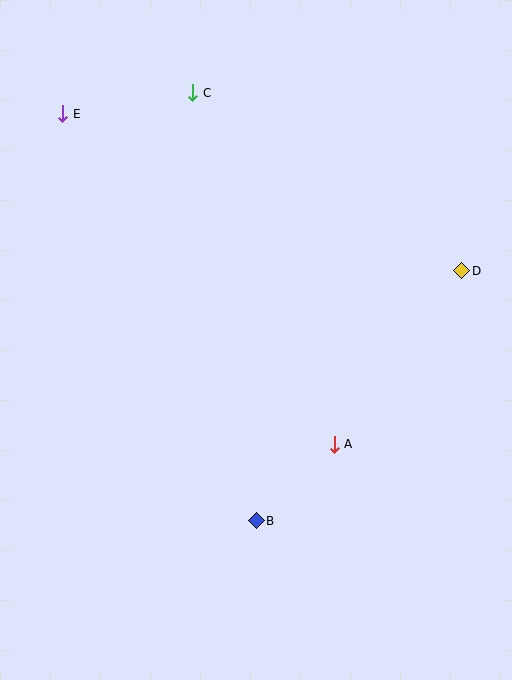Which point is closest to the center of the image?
Point A at (334, 444) is closest to the center.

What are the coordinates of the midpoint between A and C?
The midpoint between A and C is at (264, 268).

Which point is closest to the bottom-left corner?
Point B is closest to the bottom-left corner.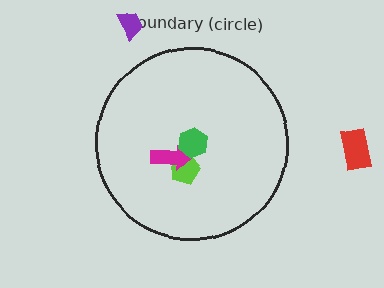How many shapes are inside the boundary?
3 inside, 2 outside.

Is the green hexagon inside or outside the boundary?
Inside.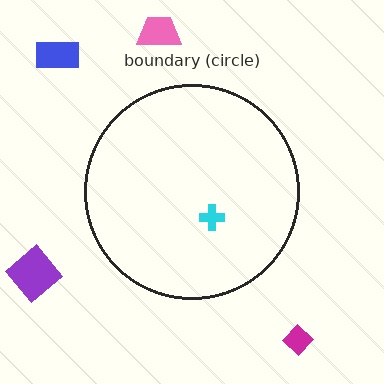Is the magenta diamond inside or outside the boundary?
Outside.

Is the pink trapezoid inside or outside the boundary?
Outside.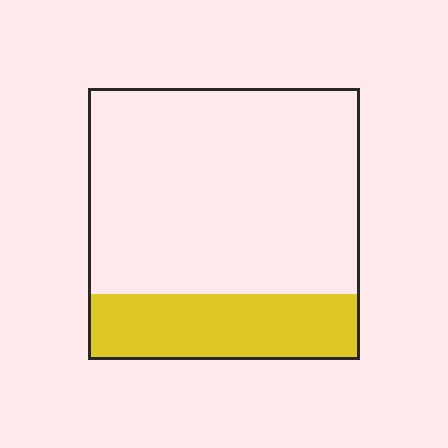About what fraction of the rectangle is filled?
About one quarter (1/4).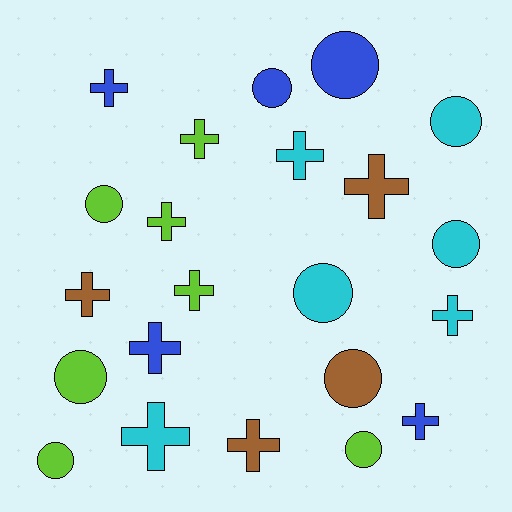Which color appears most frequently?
Lime, with 7 objects.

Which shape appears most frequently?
Cross, with 12 objects.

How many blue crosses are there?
There are 3 blue crosses.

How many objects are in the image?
There are 22 objects.